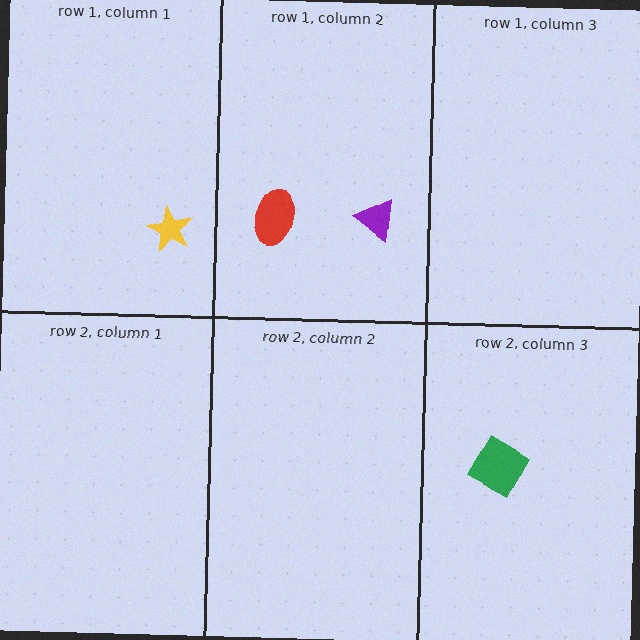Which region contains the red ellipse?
The row 1, column 2 region.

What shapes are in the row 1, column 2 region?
The red ellipse, the purple triangle.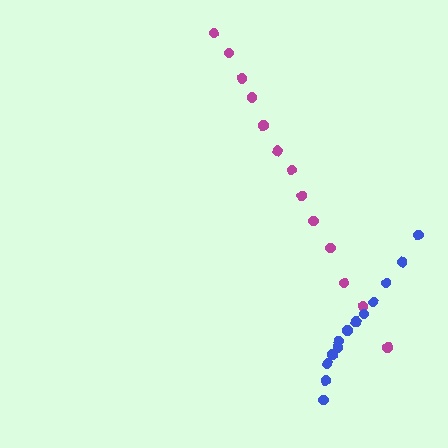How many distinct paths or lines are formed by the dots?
There are 2 distinct paths.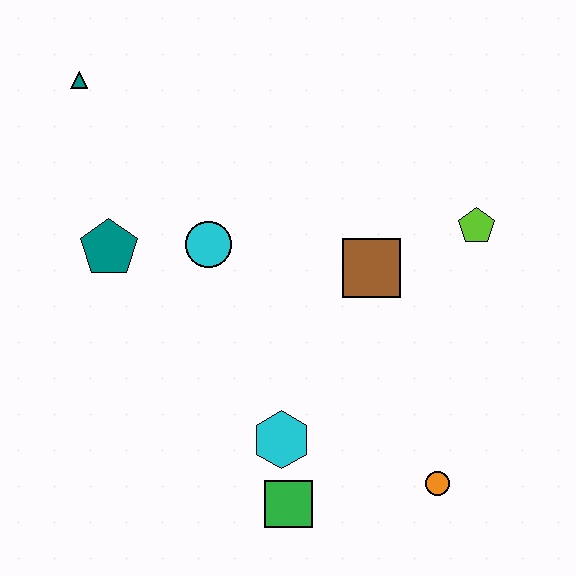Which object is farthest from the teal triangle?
The orange circle is farthest from the teal triangle.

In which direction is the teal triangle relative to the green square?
The teal triangle is above the green square.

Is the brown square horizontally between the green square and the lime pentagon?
Yes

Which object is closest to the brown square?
The lime pentagon is closest to the brown square.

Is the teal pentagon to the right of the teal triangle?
Yes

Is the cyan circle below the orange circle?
No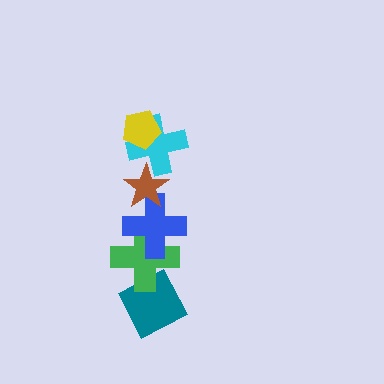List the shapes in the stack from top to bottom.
From top to bottom: the yellow pentagon, the cyan cross, the brown star, the blue cross, the green cross, the teal diamond.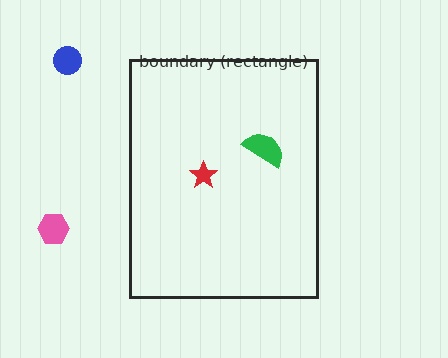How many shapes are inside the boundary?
2 inside, 2 outside.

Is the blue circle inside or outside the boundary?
Outside.